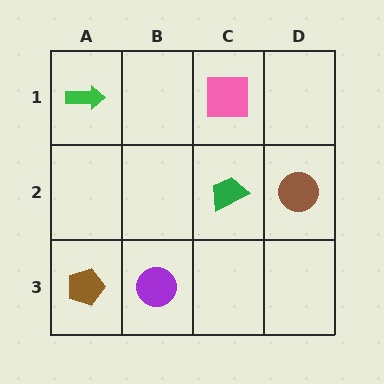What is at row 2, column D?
A brown circle.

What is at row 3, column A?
A brown pentagon.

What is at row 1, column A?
A green arrow.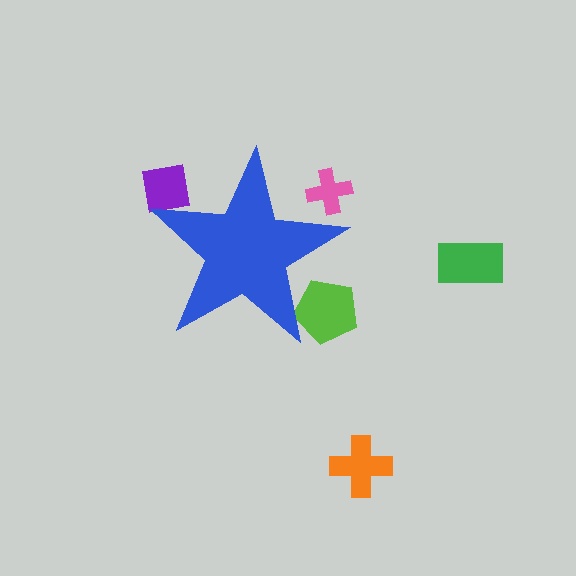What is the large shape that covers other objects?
A blue star.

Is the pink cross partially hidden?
Yes, the pink cross is partially hidden behind the blue star.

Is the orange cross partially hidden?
No, the orange cross is fully visible.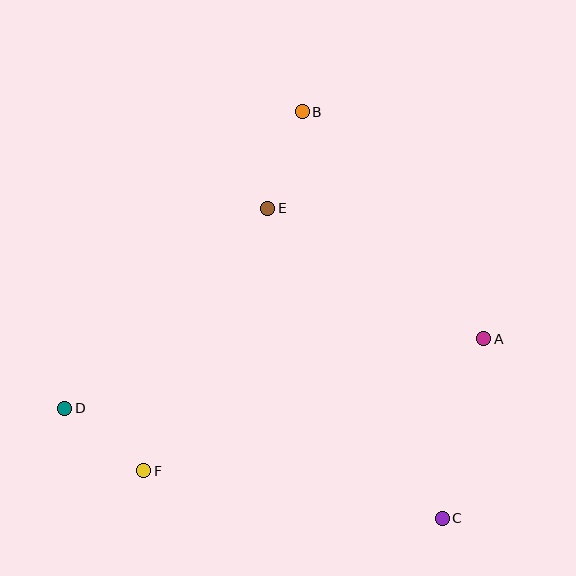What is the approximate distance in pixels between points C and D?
The distance between C and D is approximately 393 pixels.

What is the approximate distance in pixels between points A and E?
The distance between A and E is approximately 252 pixels.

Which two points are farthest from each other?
Points B and C are farthest from each other.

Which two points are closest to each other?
Points D and F are closest to each other.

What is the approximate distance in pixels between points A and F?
The distance between A and F is approximately 365 pixels.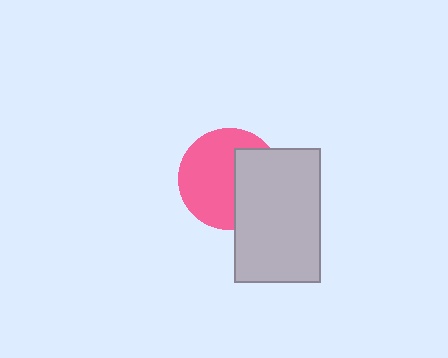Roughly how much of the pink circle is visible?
About half of it is visible (roughly 61%).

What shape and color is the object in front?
The object in front is a light gray rectangle.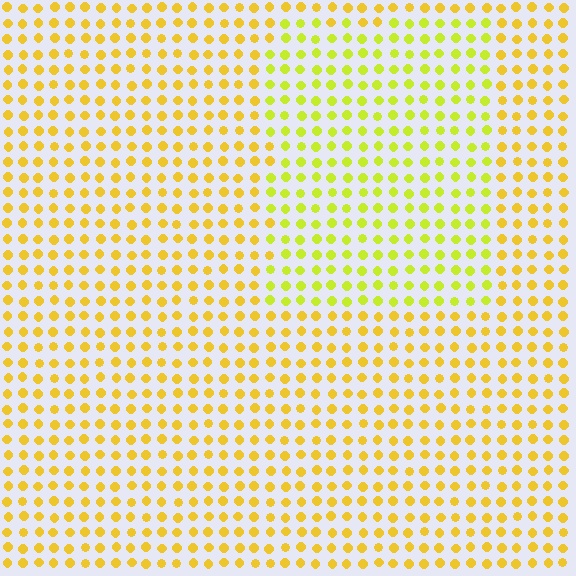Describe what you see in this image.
The image is filled with small yellow elements in a uniform arrangement. A rectangle-shaped region is visible where the elements are tinted to a slightly different hue, forming a subtle color boundary.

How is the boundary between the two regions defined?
The boundary is defined purely by a slight shift in hue (about 25 degrees). Spacing, size, and orientation are identical on both sides.